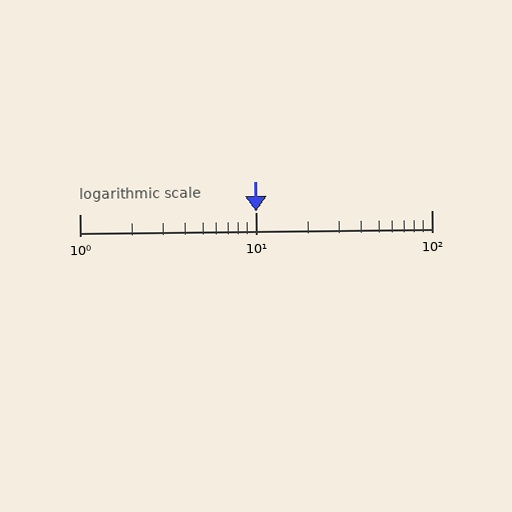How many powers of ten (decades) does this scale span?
The scale spans 2 decades, from 1 to 100.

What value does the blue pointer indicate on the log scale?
The pointer indicates approximately 10.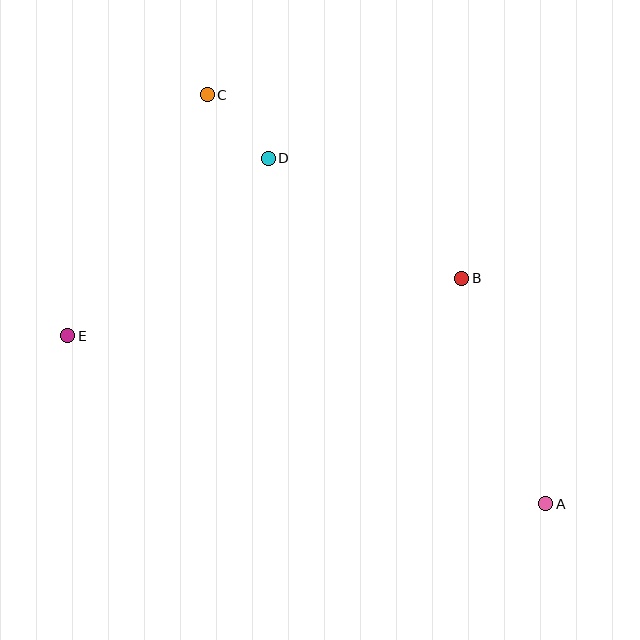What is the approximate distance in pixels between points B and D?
The distance between B and D is approximately 228 pixels.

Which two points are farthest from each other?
Points A and C are farthest from each other.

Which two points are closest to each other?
Points C and D are closest to each other.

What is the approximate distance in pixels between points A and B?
The distance between A and B is approximately 240 pixels.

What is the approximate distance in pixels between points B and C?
The distance between B and C is approximately 314 pixels.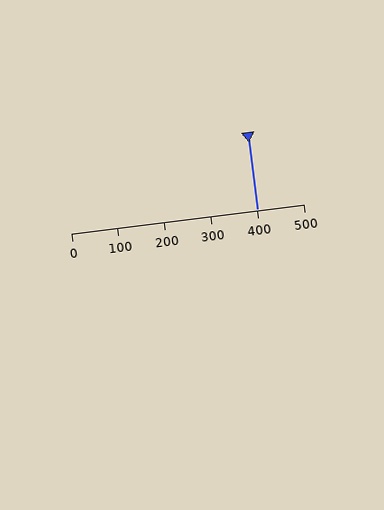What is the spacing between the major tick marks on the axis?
The major ticks are spaced 100 apart.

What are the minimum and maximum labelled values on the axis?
The axis runs from 0 to 500.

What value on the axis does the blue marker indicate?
The marker indicates approximately 400.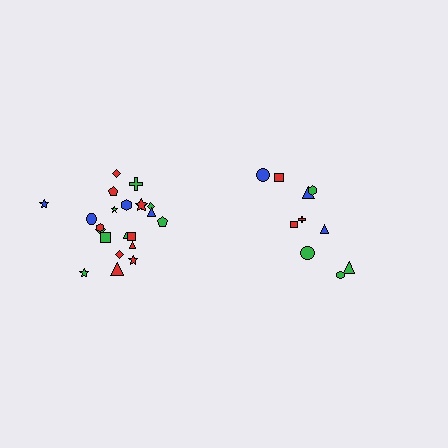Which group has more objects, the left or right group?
The left group.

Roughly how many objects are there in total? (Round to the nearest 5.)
Roughly 30 objects in total.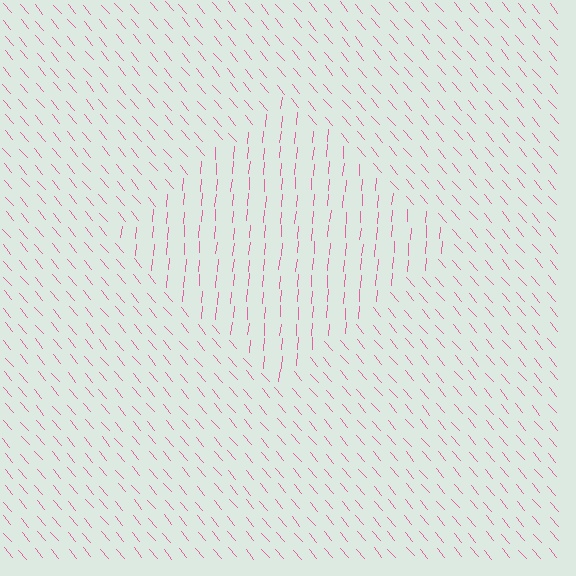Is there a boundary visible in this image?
Yes, there is a texture boundary formed by a change in line orientation.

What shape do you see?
I see a diamond.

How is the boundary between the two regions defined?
The boundary is defined purely by a change in line orientation (approximately 45 degrees difference). All lines are the same color and thickness.